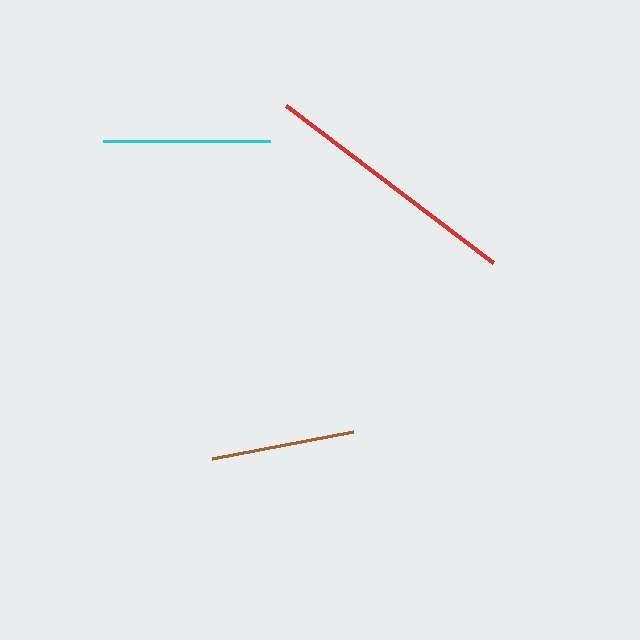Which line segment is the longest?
The red line is the longest at approximately 260 pixels.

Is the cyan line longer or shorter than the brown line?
The cyan line is longer than the brown line.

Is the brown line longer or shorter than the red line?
The red line is longer than the brown line.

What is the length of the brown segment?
The brown segment is approximately 143 pixels long.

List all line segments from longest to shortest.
From longest to shortest: red, cyan, brown.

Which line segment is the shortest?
The brown line is the shortest at approximately 143 pixels.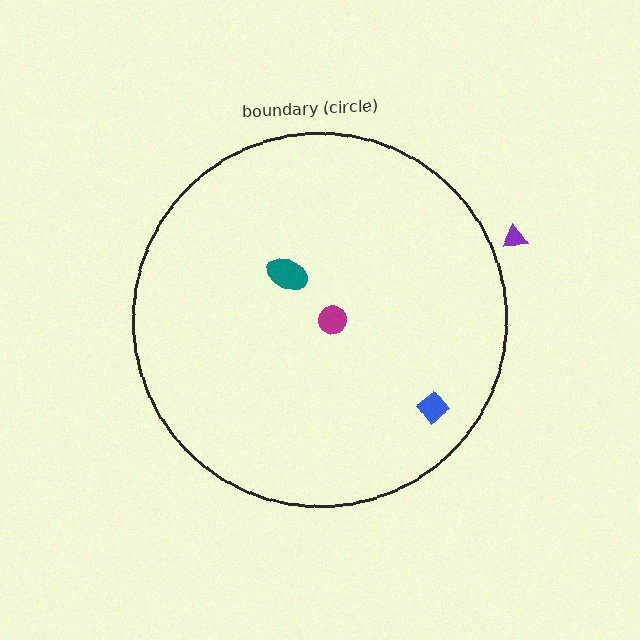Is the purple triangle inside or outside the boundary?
Outside.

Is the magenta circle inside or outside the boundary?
Inside.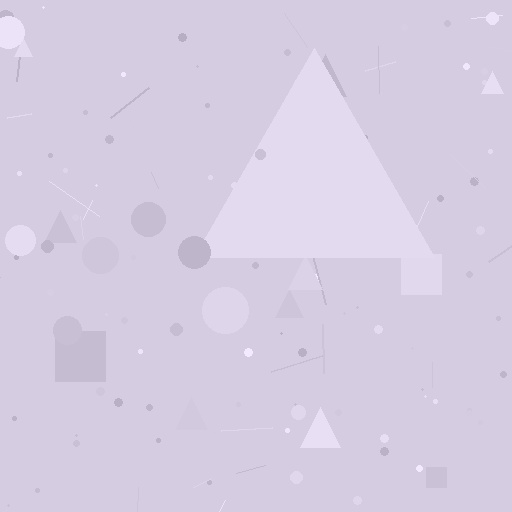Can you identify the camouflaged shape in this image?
The camouflaged shape is a triangle.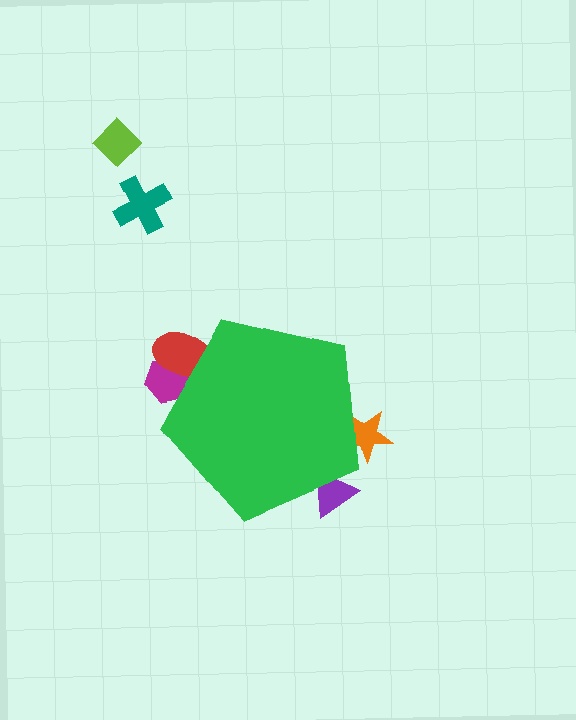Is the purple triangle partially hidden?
Yes, the purple triangle is partially hidden behind the green pentagon.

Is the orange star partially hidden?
Yes, the orange star is partially hidden behind the green pentagon.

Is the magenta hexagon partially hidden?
Yes, the magenta hexagon is partially hidden behind the green pentagon.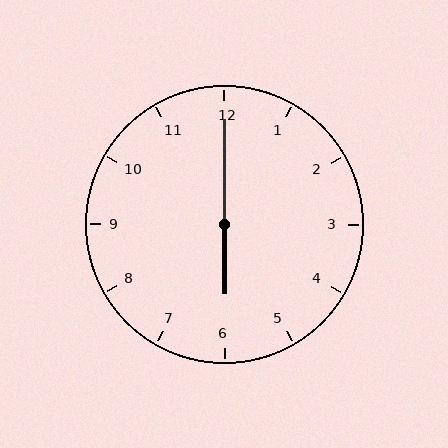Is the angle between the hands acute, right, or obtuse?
It is obtuse.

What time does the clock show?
6:00.